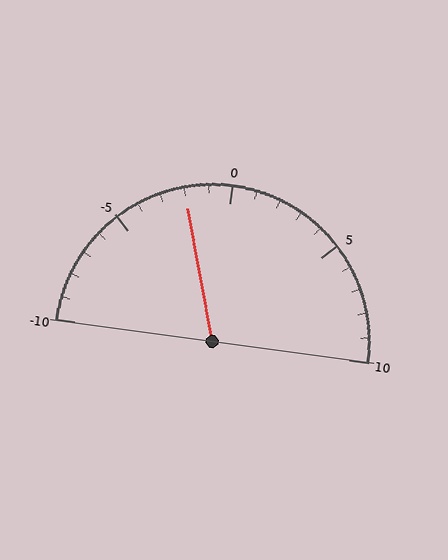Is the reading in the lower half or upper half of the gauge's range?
The reading is in the lower half of the range (-10 to 10).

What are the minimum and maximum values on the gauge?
The gauge ranges from -10 to 10.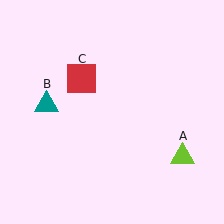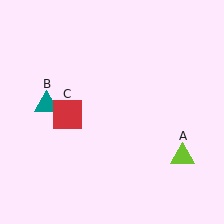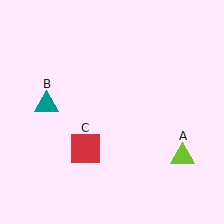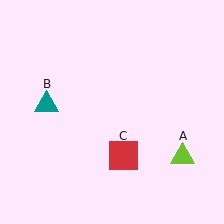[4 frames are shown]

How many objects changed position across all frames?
1 object changed position: red square (object C).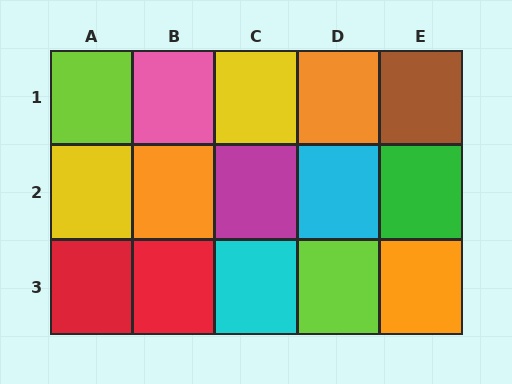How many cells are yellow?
2 cells are yellow.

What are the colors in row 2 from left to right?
Yellow, orange, magenta, cyan, green.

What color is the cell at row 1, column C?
Yellow.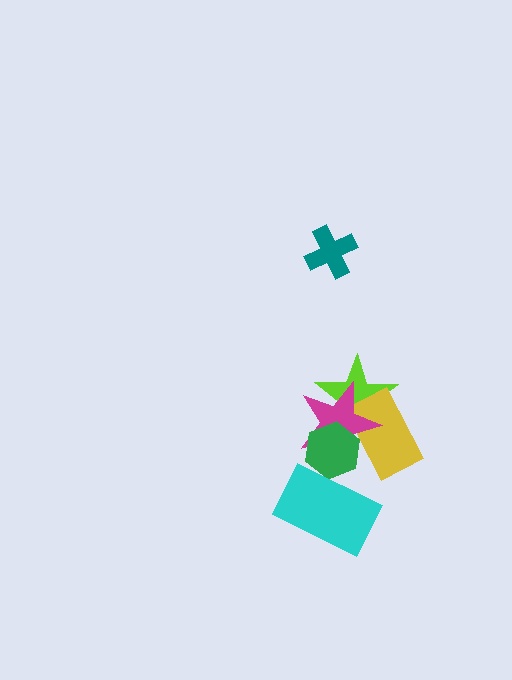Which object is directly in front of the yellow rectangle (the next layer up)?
The magenta star is directly in front of the yellow rectangle.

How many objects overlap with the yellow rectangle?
3 objects overlap with the yellow rectangle.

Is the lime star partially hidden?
Yes, it is partially covered by another shape.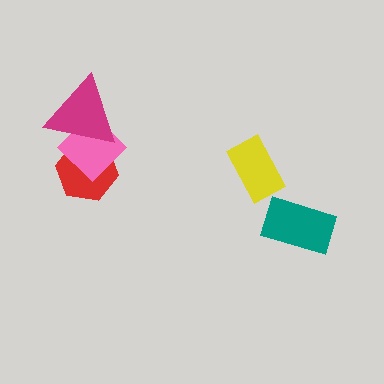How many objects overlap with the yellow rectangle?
0 objects overlap with the yellow rectangle.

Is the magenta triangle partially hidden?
No, no other shape covers it.